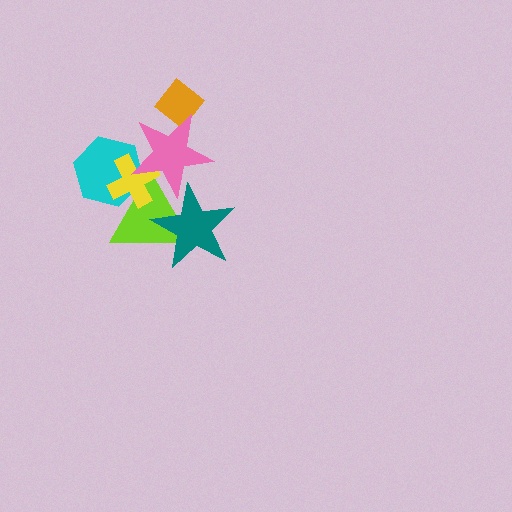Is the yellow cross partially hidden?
Yes, it is partially covered by another shape.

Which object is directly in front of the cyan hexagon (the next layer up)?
The lime triangle is directly in front of the cyan hexagon.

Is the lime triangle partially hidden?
Yes, it is partially covered by another shape.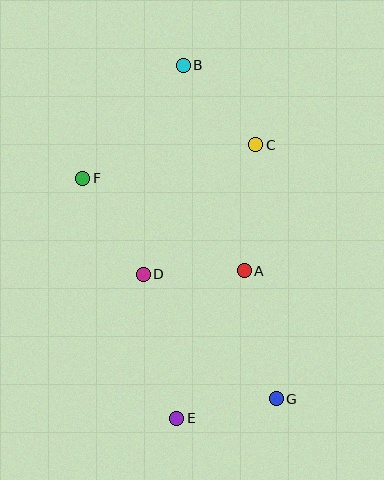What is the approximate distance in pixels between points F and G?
The distance between F and G is approximately 294 pixels.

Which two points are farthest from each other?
Points B and E are farthest from each other.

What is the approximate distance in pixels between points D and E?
The distance between D and E is approximately 148 pixels.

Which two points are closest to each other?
Points A and D are closest to each other.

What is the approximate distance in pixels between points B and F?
The distance between B and F is approximately 151 pixels.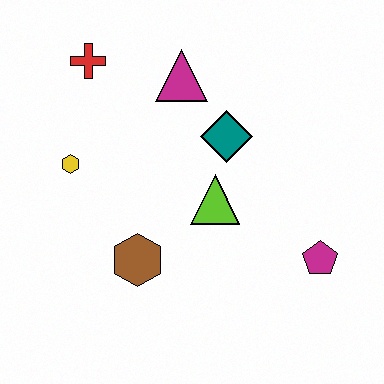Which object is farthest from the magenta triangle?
The magenta pentagon is farthest from the magenta triangle.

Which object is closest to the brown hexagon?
The lime triangle is closest to the brown hexagon.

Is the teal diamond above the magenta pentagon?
Yes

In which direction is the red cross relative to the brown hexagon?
The red cross is above the brown hexagon.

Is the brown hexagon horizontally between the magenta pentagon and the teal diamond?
No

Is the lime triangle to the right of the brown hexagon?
Yes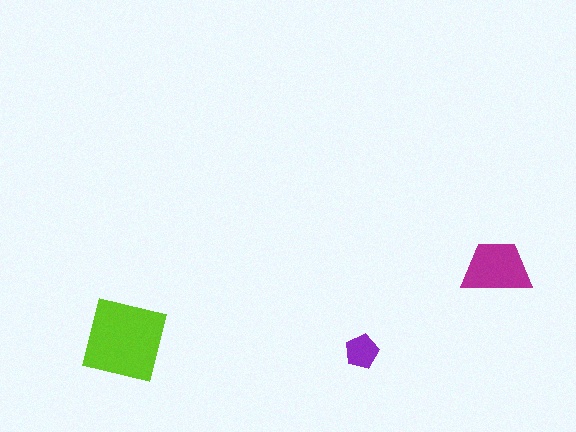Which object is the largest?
The lime square.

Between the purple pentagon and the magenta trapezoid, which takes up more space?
The magenta trapezoid.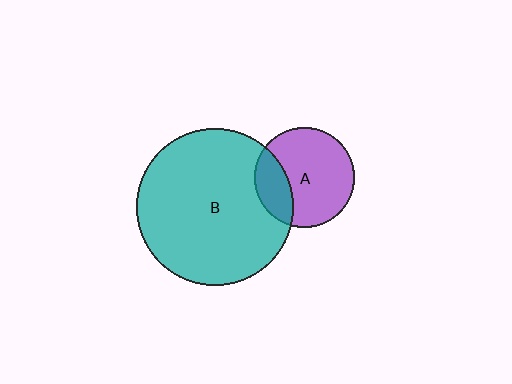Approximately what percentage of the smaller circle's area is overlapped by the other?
Approximately 25%.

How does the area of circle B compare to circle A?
Approximately 2.5 times.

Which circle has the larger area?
Circle B (teal).